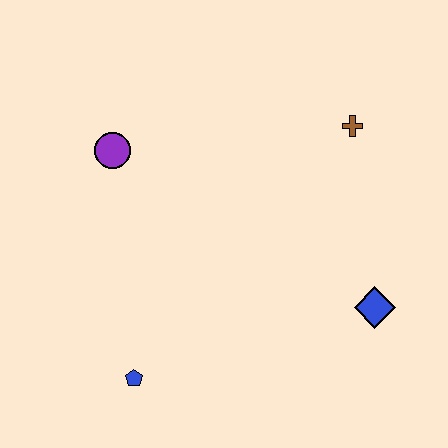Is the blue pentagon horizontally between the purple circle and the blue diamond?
Yes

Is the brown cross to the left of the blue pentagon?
No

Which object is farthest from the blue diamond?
The purple circle is farthest from the blue diamond.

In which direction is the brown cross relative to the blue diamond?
The brown cross is above the blue diamond.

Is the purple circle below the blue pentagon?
No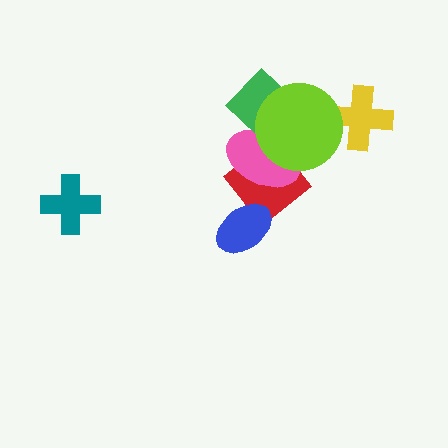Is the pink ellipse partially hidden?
Yes, it is partially covered by another shape.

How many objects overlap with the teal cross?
0 objects overlap with the teal cross.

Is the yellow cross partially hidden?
Yes, it is partially covered by another shape.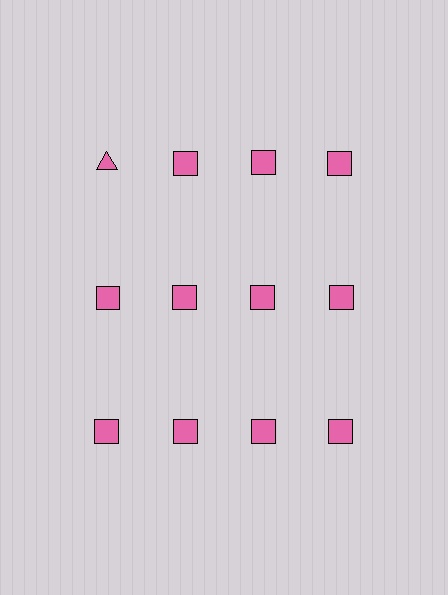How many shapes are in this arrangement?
There are 12 shapes arranged in a grid pattern.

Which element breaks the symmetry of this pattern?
The pink triangle in the top row, leftmost column breaks the symmetry. All other shapes are pink squares.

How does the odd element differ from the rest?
It has a different shape: triangle instead of square.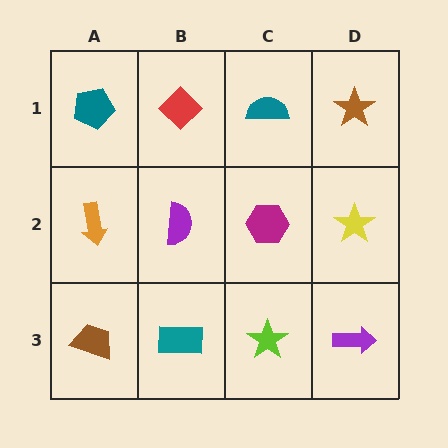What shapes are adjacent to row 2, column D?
A brown star (row 1, column D), a purple arrow (row 3, column D), a magenta hexagon (row 2, column C).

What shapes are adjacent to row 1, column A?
An orange arrow (row 2, column A), a red diamond (row 1, column B).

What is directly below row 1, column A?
An orange arrow.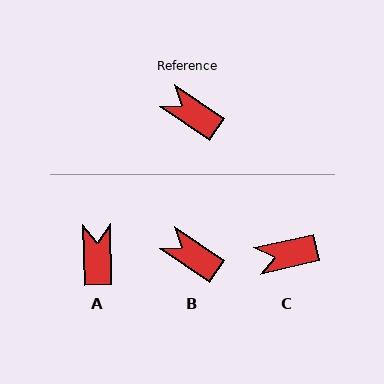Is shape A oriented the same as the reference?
No, it is off by about 55 degrees.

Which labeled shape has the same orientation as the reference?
B.